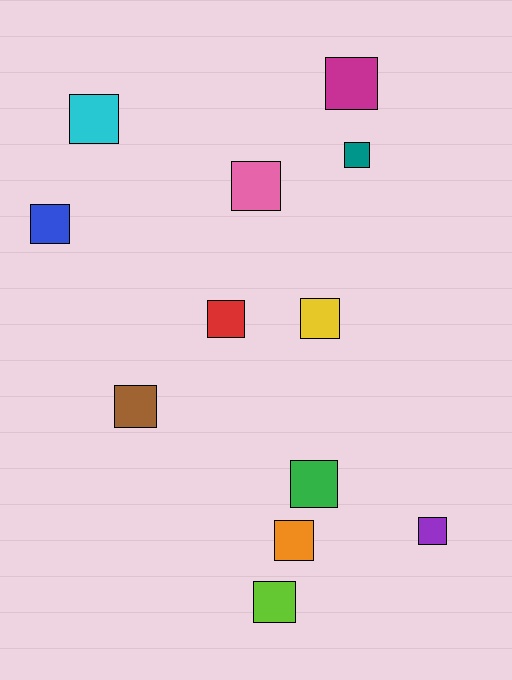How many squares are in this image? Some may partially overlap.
There are 12 squares.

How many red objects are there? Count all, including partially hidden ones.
There is 1 red object.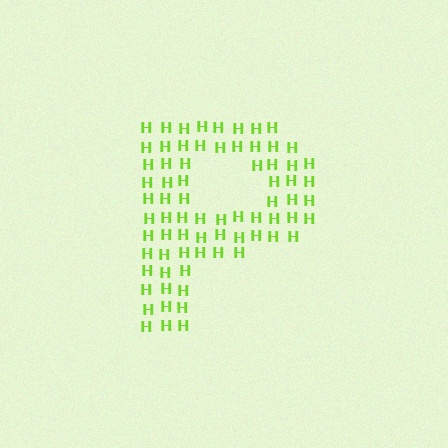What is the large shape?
The large shape is the letter P.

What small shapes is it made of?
It is made of small letter H's.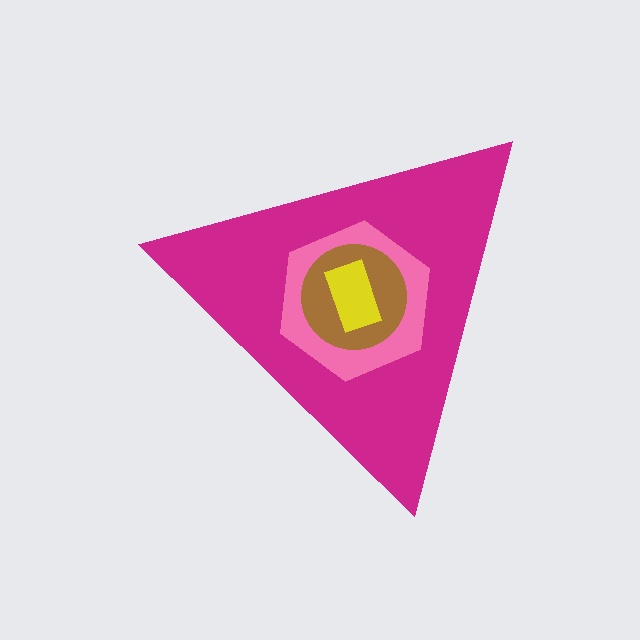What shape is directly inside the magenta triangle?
The pink hexagon.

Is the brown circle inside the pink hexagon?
Yes.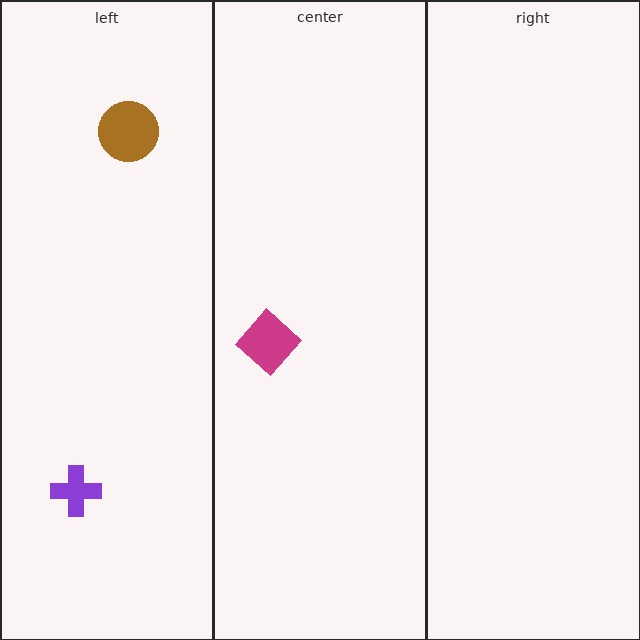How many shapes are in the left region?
2.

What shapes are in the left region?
The brown circle, the purple cross.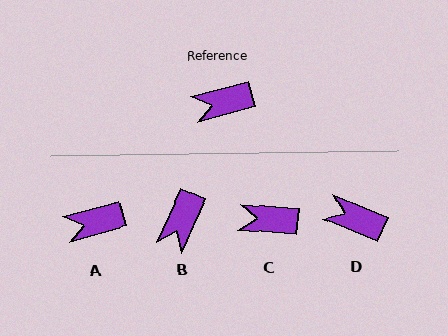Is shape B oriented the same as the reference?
No, it is off by about 50 degrees.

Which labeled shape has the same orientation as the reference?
A.